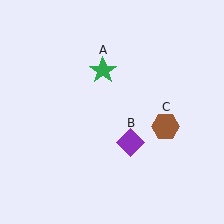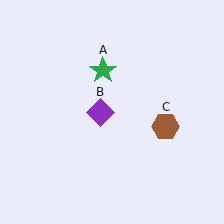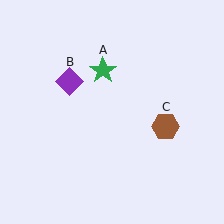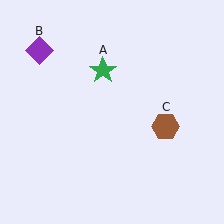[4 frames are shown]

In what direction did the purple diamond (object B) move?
The purple diamond (object B) moved up and to the left.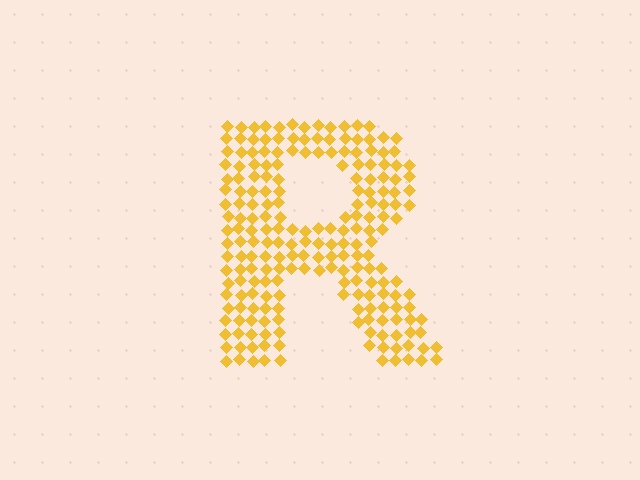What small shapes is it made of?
It is made of small diamonds.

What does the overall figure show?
The overall figure shows the letter R.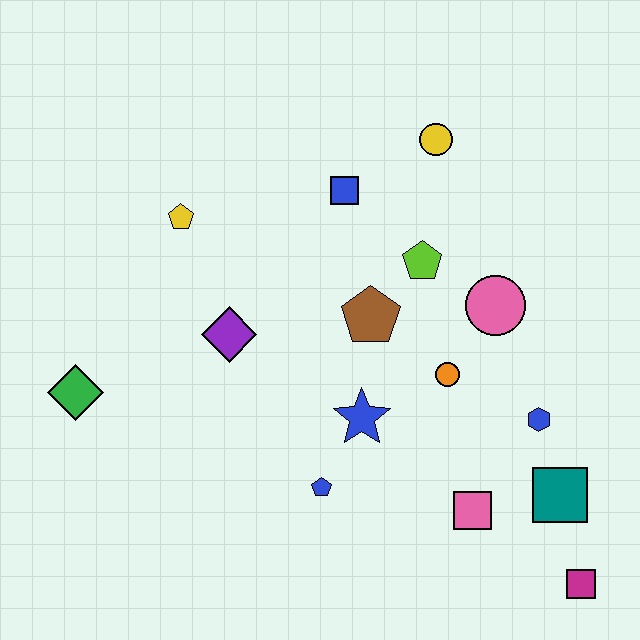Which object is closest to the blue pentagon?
The blue star is closest to the blue pentagon.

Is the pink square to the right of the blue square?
Yes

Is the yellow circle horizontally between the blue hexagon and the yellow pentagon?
Yes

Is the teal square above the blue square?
No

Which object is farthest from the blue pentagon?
The yellow circle is farthest from the blue pentagon.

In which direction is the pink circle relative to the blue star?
The pink circle is to the right of the blue star.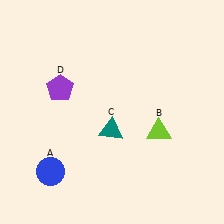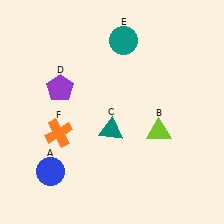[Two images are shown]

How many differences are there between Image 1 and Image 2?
There are 2 differences between the two images.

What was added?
A teal circle (E), an orange cross (F) were added in Image 2.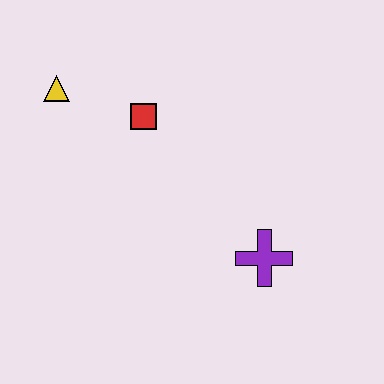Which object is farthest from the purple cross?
The yellow triangle is farthest from the purple cross.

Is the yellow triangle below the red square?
No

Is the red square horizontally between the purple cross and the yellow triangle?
Yes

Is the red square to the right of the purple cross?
No